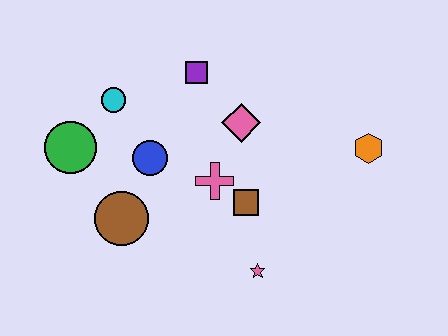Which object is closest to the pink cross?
The brown square is closest to the pink cross.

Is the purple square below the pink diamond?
No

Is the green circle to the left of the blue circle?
Yes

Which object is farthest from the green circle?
The orange hexagon is farthest from the green circle.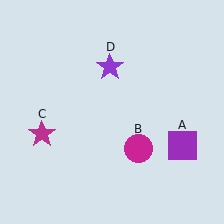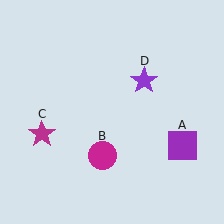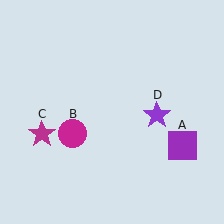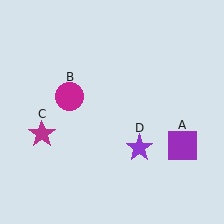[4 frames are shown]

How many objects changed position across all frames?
2 objects changed position: magenta circle (object B), purple star (object D).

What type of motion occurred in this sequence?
The magenta circle (object B), purple star (object D) rotated clockwise around the center of the scene.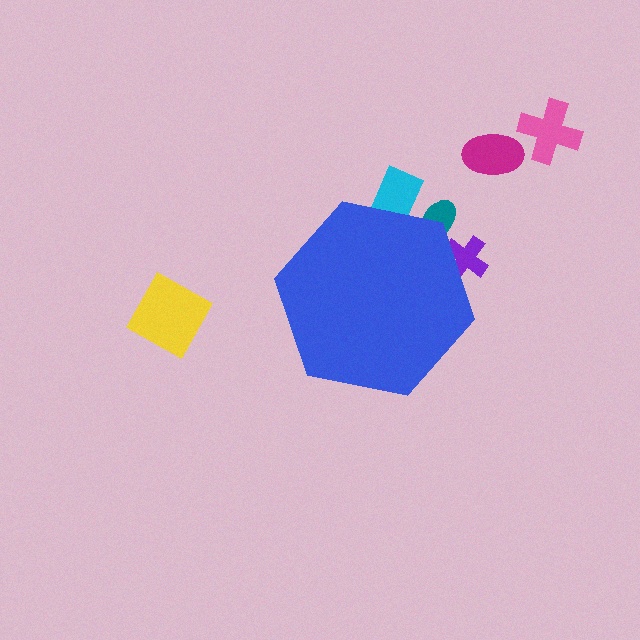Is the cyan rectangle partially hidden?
Yes, the cyan rectangle is partially hidden behind the blue hexagon.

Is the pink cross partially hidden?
No, the pink cross is fully visible.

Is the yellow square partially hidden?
No, the yellow square is fully visible.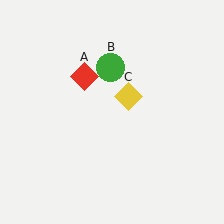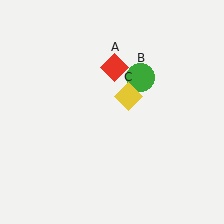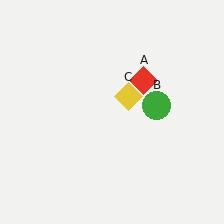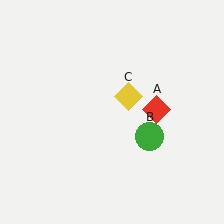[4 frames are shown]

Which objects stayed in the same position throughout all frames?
Yellow diamond (object C) remained stationary.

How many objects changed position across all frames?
2 objects changed position: red diamond (object A), green circle (object B).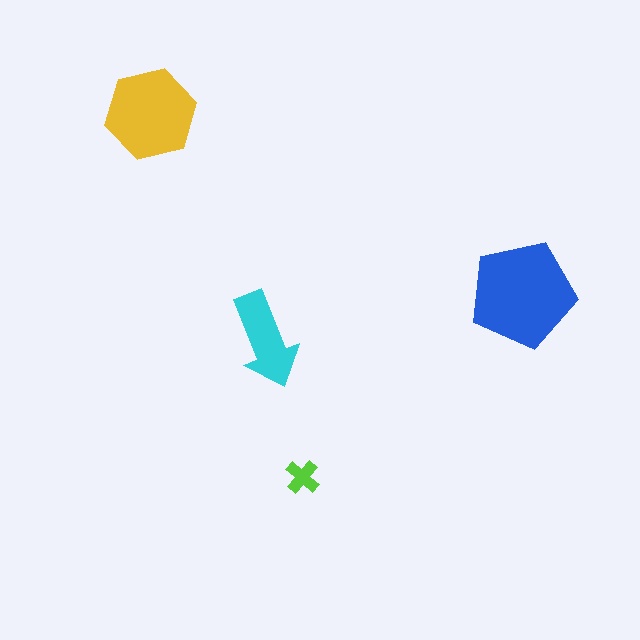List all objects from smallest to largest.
The lime cross, the cyan arrow, the yellow hexagon, the blue pentagon.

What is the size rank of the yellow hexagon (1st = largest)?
2nd.